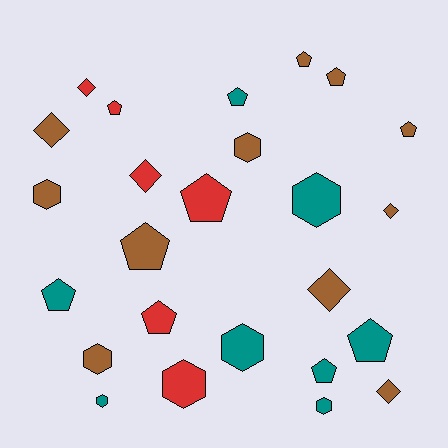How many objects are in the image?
There are 25 objects.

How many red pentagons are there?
There are 3 red pentagons.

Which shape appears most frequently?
Pentagon, with 11 objects.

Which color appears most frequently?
Brown, with 11 objects.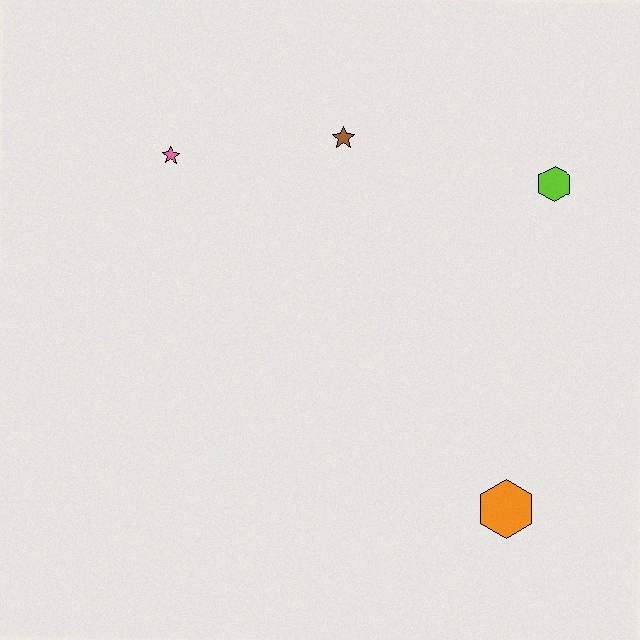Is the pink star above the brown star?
No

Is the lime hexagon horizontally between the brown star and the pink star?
No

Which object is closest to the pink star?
The brown star is closest to the pink star.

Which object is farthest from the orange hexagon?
The pink star is farthest from the orange hexagon.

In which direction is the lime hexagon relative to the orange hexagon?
The lime hexagon is above the orange hexagon.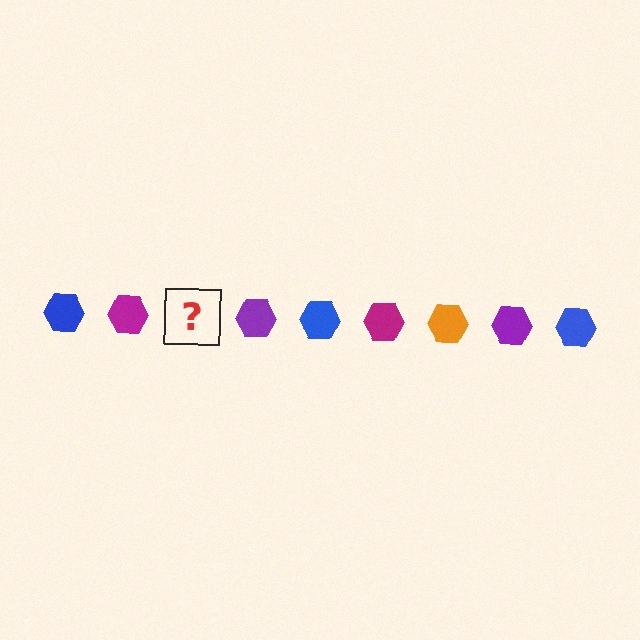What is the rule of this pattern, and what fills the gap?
The rule is that the pattern cycles through blue, magenta, orange, purple hexagons. The gap should be filled with an orange hexagon.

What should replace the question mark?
The question mark should be replaced with an orange hexagon.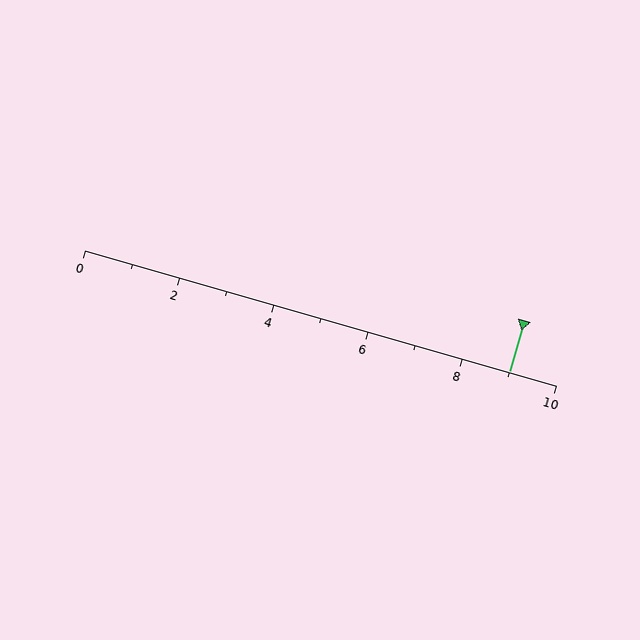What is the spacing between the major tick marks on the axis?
The major ticks are spaced 2 apart.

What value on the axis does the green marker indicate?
The marker indicates approximately 9.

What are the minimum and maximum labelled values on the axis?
The axis runs from 0 to 10.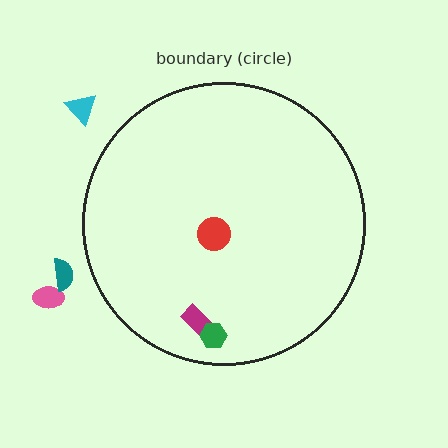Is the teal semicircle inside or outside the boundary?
Outside.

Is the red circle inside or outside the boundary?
Inside.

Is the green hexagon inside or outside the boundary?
Inside.